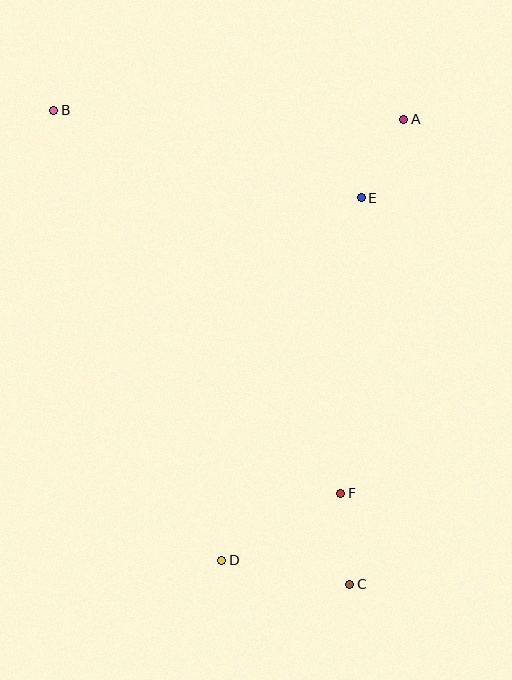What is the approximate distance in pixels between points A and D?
The distance between A and D is approximately 477 pixels.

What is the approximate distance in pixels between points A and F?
The distance between A and F is approximately 379 pixels.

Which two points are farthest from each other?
Points B and C are farthest from each other.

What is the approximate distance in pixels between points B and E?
The distance between B and E is approximately 320 pixels.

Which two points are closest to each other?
Points A and E are closest to each other.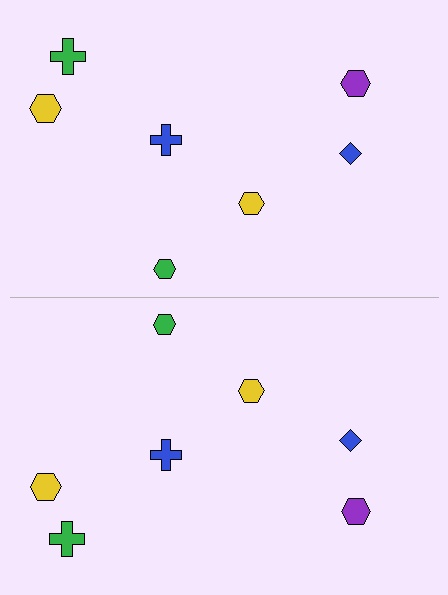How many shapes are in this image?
There are 14 shapes in this image.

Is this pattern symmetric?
Yes, this pattern has bilateral (reflection) symmetry.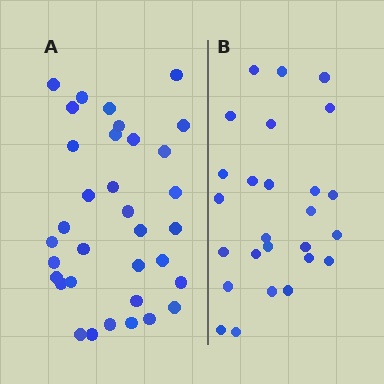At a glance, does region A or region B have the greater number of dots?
Region A (the left region) has more dots.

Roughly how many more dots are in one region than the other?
Region A has roughly 8 or so more dots than region B.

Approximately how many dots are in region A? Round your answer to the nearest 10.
About 30 dots. (The exact count is 34, which rounds to 30.)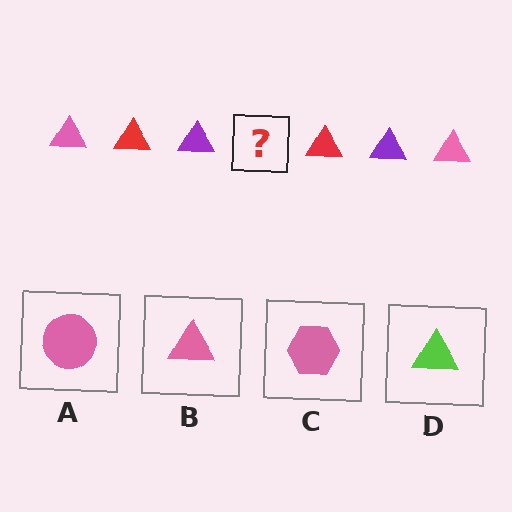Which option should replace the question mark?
Option B.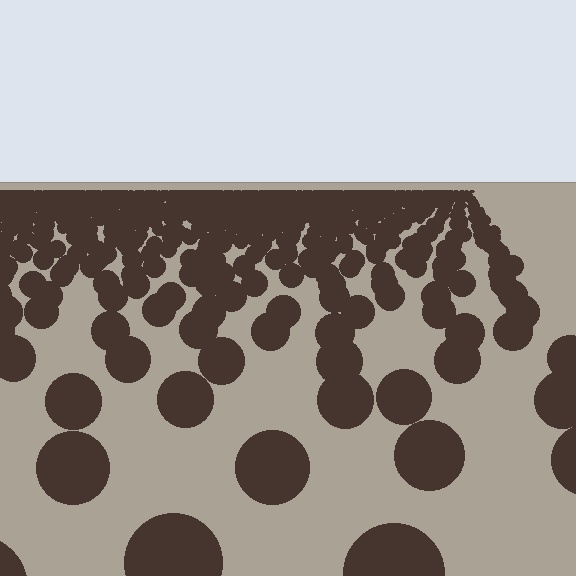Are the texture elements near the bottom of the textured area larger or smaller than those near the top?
Larger. Near the bottom, elements are closer to the viewer and appear at a bigger on-screen size.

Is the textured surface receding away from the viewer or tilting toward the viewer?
The surface is receding away from the viewer. Texture elements get smaller and denser toward the top.